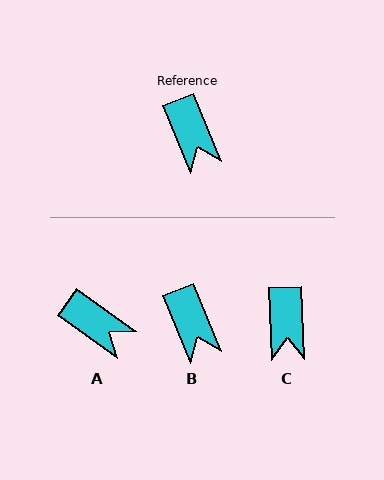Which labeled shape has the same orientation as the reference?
B.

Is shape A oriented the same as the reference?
No, it is off by about 33 degrees.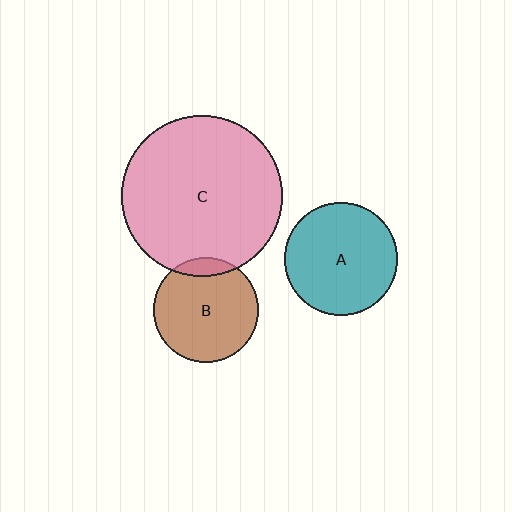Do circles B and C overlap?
Yes.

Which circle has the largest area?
Circle C (pink).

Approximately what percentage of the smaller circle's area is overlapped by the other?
Approximately 10%.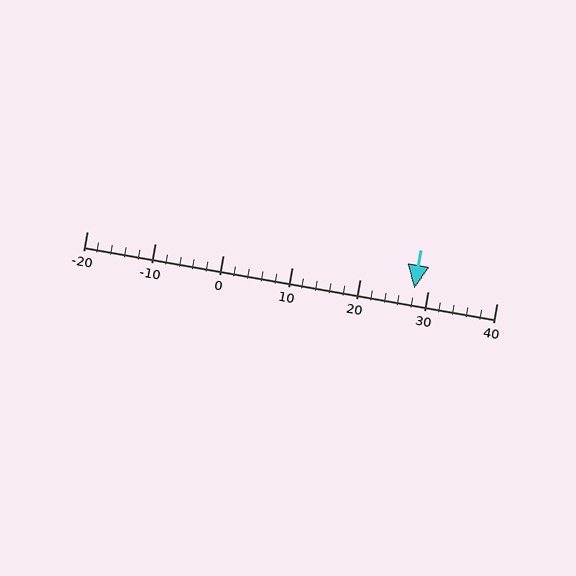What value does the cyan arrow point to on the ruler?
The cyan arrow points to approximately 28.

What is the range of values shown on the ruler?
The ruler shows values from -20 to 40.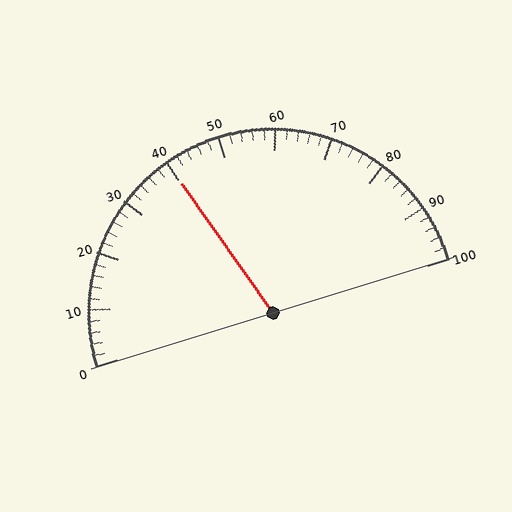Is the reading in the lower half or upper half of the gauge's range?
The reading is in the lower half of the range (0 to 100).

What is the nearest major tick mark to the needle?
The nearest major tick mark is 40.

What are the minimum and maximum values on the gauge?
The gauge ranges from 0 to 100.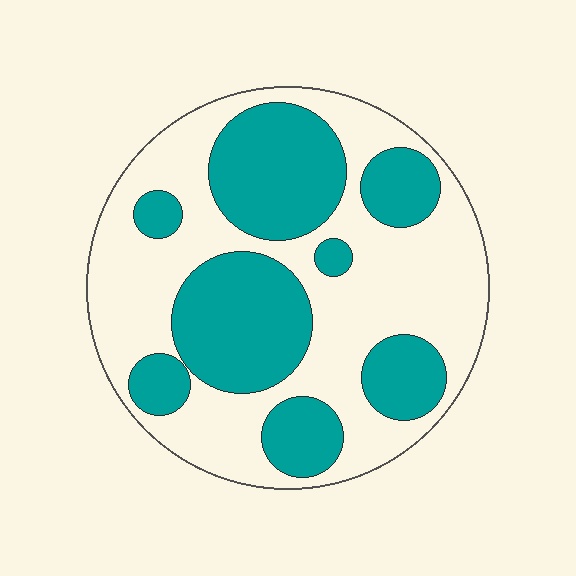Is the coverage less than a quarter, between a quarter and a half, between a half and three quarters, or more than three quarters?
Between a quarter and a half.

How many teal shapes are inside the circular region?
8.